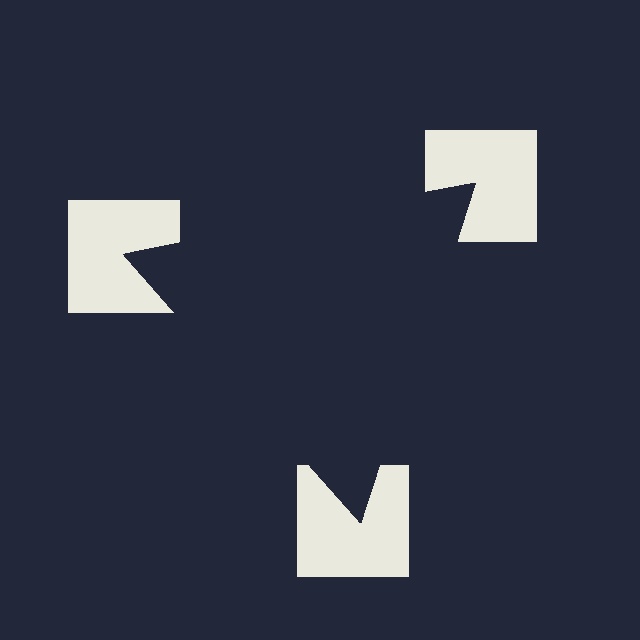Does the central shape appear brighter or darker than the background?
It typically appears slightly darker than the background, even though no actual brightness change is drawn.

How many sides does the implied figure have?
3 sides.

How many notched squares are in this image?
There are 3 — one at each vertex of the illusory triangle.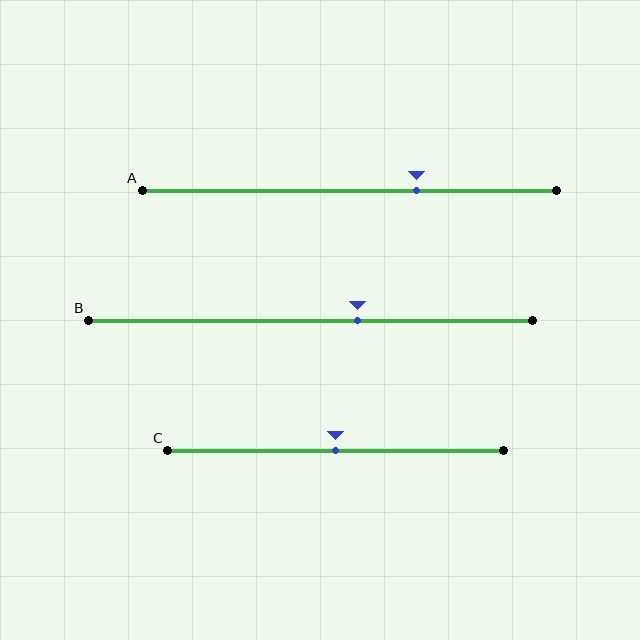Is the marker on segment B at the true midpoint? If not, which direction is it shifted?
No, the marker on segment B is shifted to the right by about 11% of the segment length.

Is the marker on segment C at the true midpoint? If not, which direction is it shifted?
Yes, the marker on segment C is at the true midpoint.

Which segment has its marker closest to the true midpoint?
Segment C has its marker closest to the true midpoint.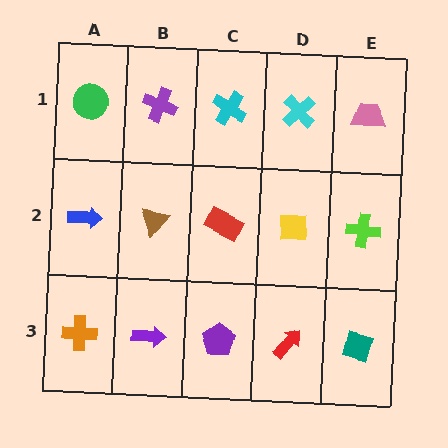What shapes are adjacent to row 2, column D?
A cyan cross (row 1, column D), a red arrow (row 3, column D), a red rectangle (row 2, column C), a lime cross (row 2, column E).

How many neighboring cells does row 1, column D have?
3.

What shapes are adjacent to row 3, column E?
A lime cross (row 2, column E), a red arrow (row 3, column D).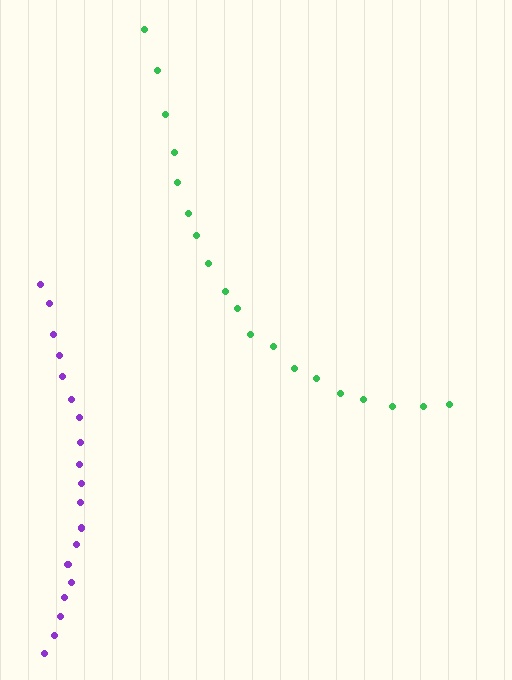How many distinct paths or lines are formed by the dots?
There are 2 distinct paths.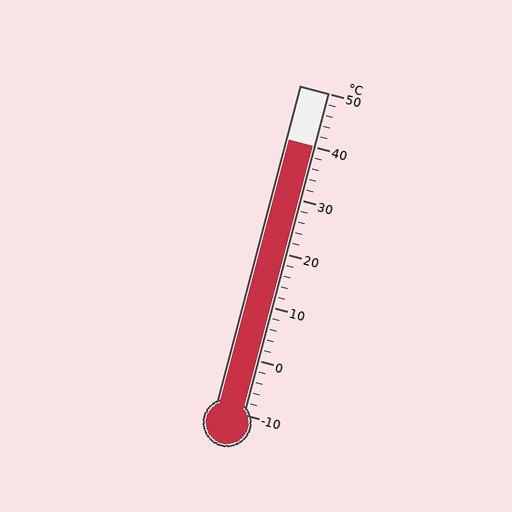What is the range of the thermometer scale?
The thermometer scale ranges from -10°C to 50°C.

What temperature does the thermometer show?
The thermometer shows approximately 40°C.